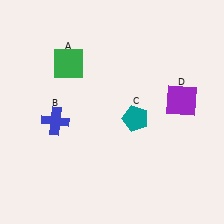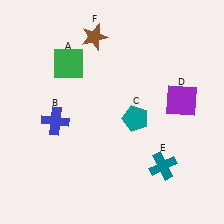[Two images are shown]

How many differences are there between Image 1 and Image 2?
There are 2 differences between the two images.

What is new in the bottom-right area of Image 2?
A teal cross (E) was added in the bottom-right area of Image 2.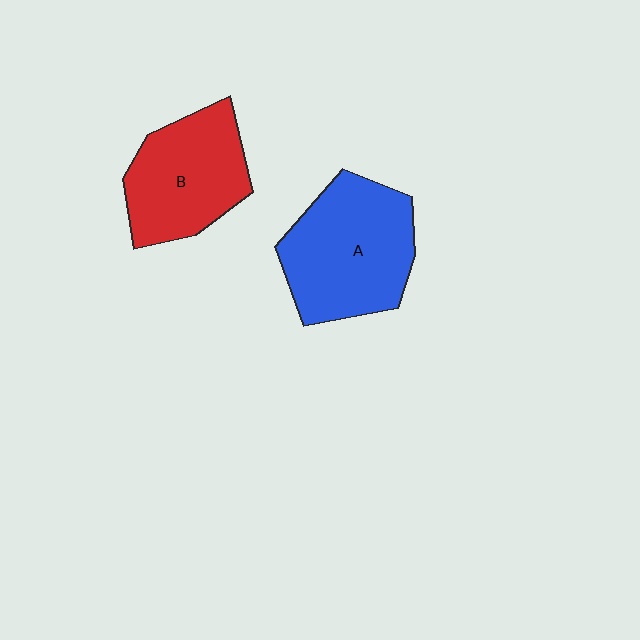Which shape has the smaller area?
Shape B (red).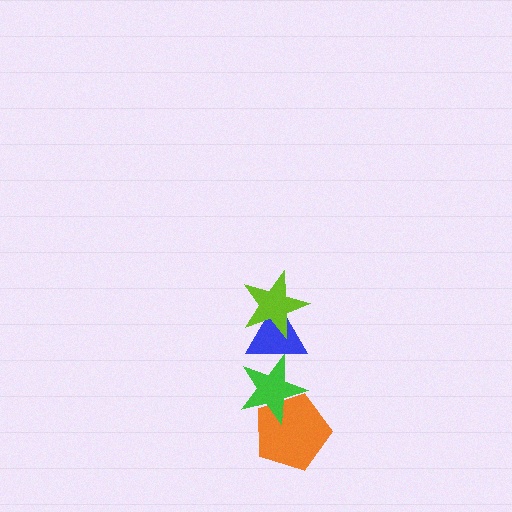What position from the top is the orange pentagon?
The orange pentagon is 4th from the top.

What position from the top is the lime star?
The lime star is 1st from the top.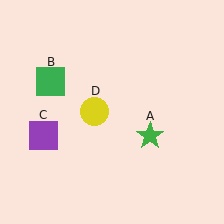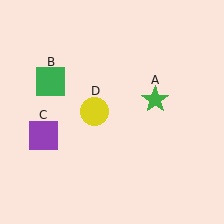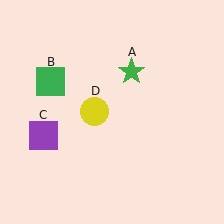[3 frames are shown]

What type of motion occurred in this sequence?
The green star (object A) rotated counterclockwise around the center of the scene.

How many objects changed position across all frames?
1 object changed position: green star (object A).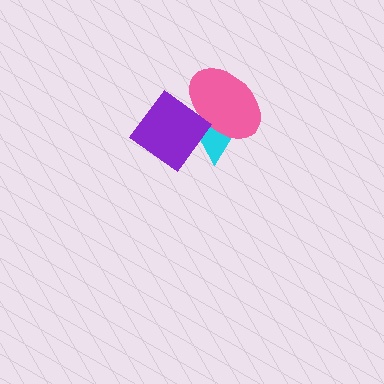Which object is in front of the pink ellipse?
The purple diamond is in front of the pink ellipse.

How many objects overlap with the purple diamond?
2 objects overlap with the purple diamond.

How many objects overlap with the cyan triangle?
2 objects overlap with the cyan triangle.